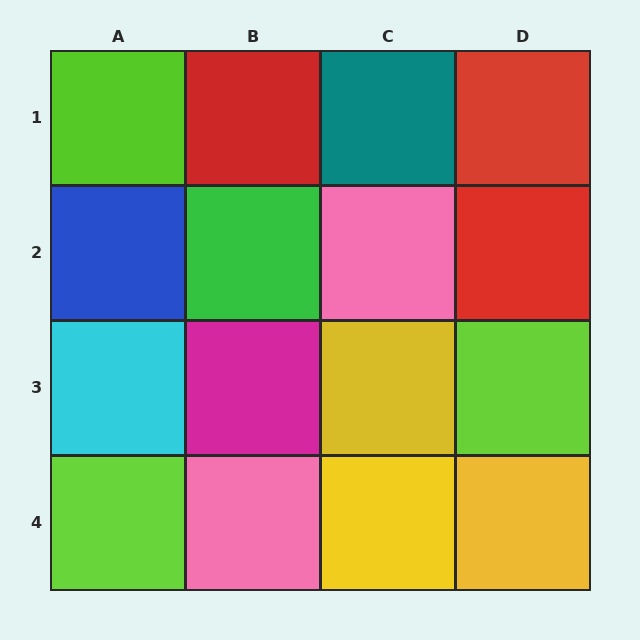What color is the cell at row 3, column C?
Yellow.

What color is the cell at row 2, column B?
Green.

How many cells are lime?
3 cells are lime.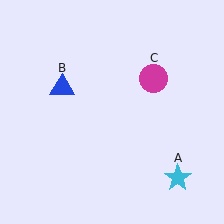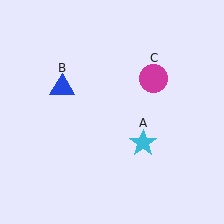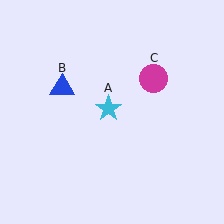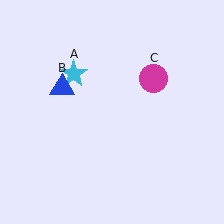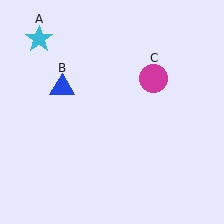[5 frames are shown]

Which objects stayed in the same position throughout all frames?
Blue triangle (object B) and magenta circle (object C) remained stationary.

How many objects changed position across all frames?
1 object changed position: cyan star (object A).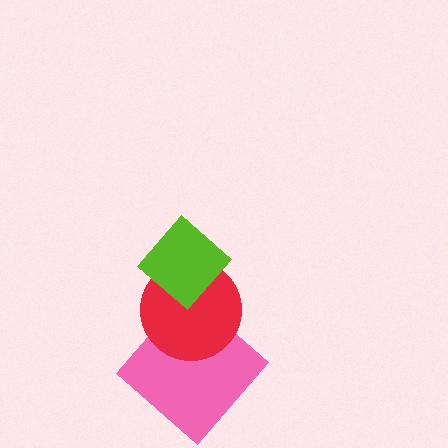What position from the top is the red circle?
The red circle is 2nd from the top.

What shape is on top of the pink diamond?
The red circle is on top of the pink diamond.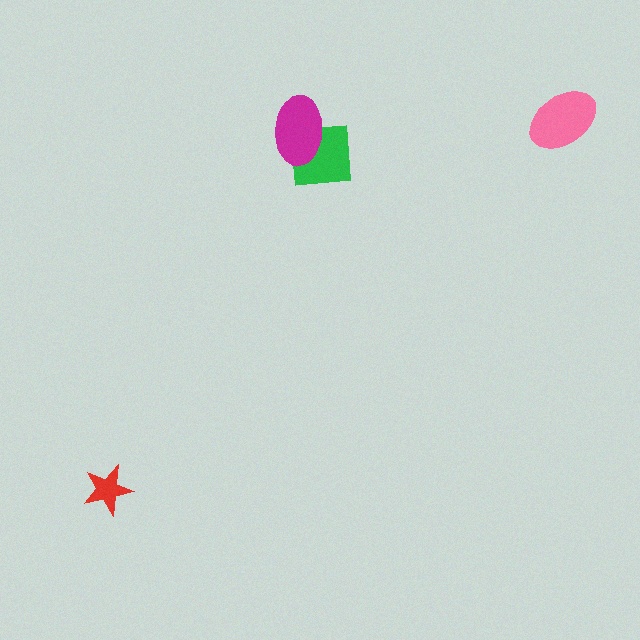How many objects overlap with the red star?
0 objects overlap with the red star.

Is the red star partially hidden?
No, no other shape covers it.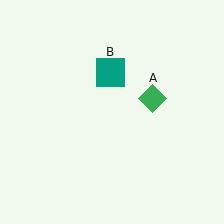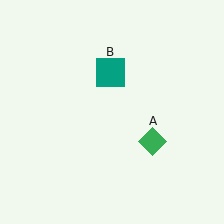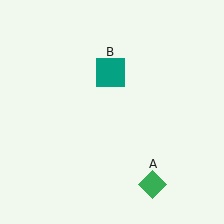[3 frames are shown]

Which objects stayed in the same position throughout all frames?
Teal square (object B) remained stationary.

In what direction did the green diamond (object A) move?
The green diamond (object A) moved down.